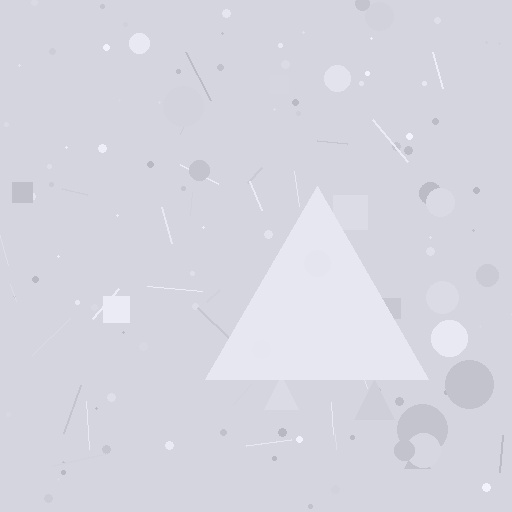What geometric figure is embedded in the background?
A triangle is embedded in the background.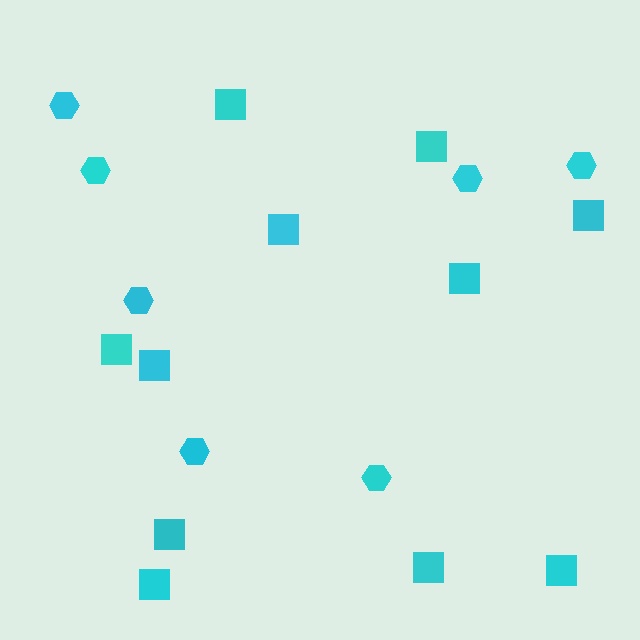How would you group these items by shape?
There are 2 groups: one group of squares (11) and one group of hexagons (7).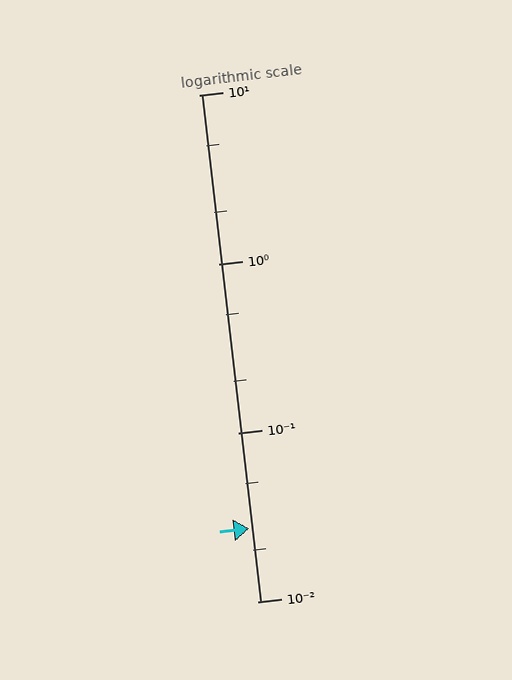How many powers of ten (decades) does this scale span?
The scale spans 3 decades, from 0.01 to 10.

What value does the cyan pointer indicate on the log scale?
The pointer indicates approximately 0.027.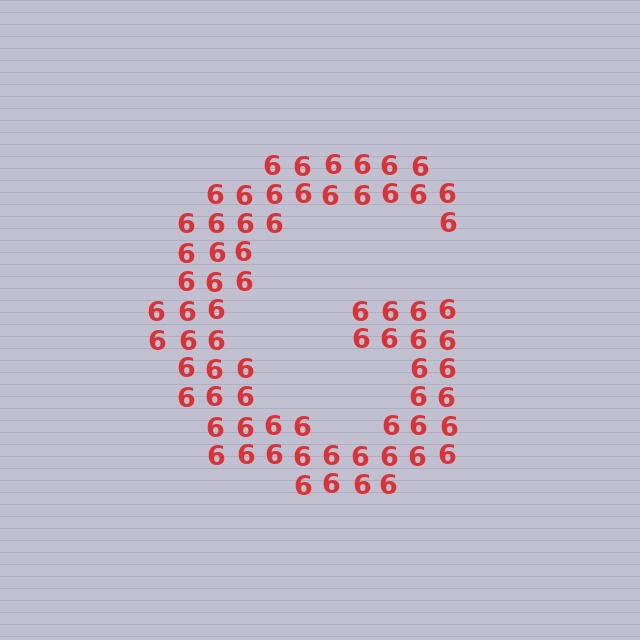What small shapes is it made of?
It is made of small digit 6's.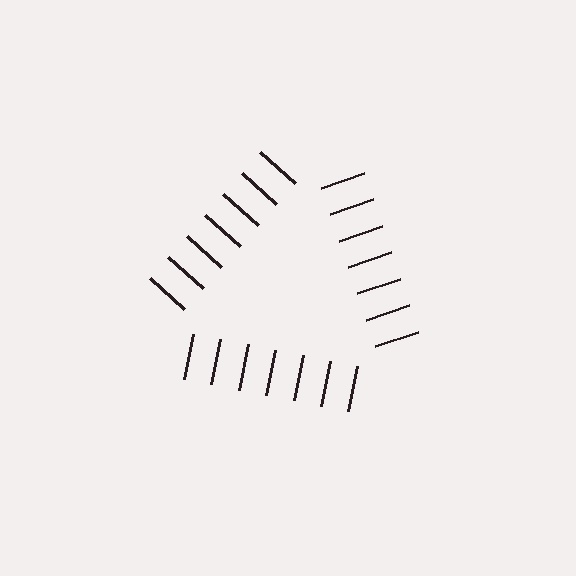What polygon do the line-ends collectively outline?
An illusory triangle — the line segments terminate on its edges but no continuous stroke is drawn.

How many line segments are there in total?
21 — 7 along each of the 3 edges.